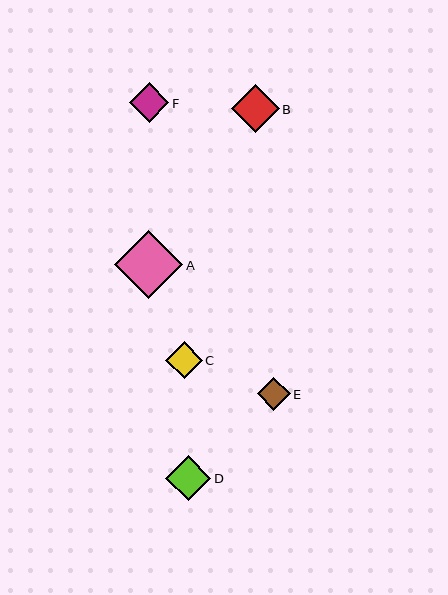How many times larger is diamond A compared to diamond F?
Diamond A is approximately 1.7 times the size of diamond F.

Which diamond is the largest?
Diamond A is the largest with a size of approximately 68 pixels.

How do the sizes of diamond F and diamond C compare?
Diamond F and diamond C are approximately the same size.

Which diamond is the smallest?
Diamond E is the smallest with a size of approximately 33 pixels.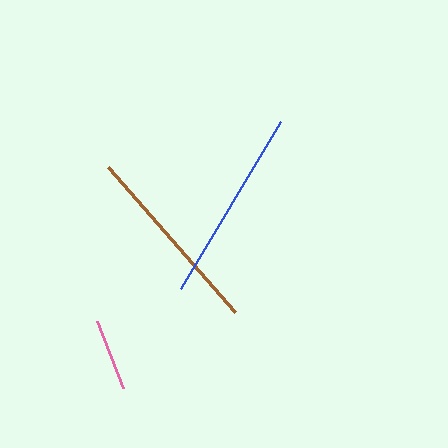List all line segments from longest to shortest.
From longest to shortest: blue, brown, pink.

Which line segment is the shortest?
The pink line is the shortest at approximately 73 pixels.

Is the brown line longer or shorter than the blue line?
The blue line is longer than the brown line.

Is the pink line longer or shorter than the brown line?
The brown line is longer than the pink line.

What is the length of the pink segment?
The pink segment is approximately 73 pixels long.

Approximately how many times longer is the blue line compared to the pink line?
The blue line is approximately 2.7 times the length of the pink line.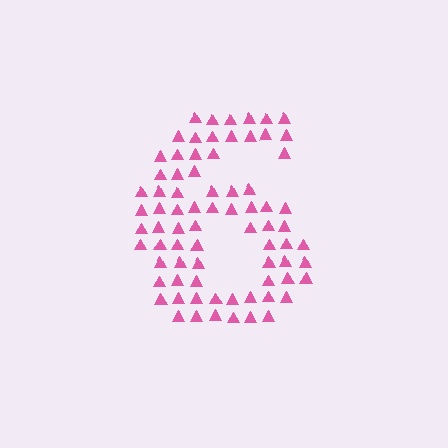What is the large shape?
The large shape is the digit 6.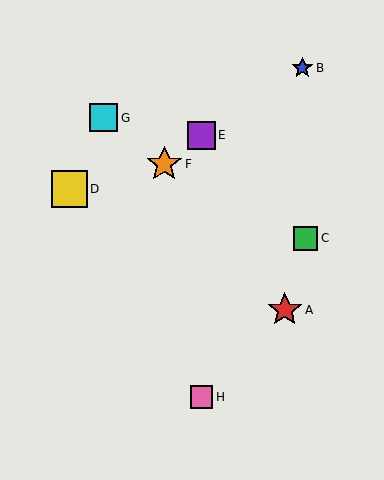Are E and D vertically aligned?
No, E is at x≈201 and D is at x≈69.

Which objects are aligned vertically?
Objects E, H are aligned vertically.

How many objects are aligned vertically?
2 objects (E, H) are aligned vertically.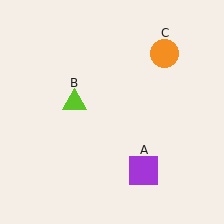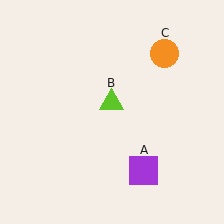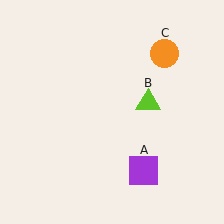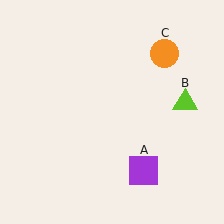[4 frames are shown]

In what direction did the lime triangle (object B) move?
The lime triangle (object B) moved right.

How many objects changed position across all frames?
1 object changed position: lime triangle (object B).